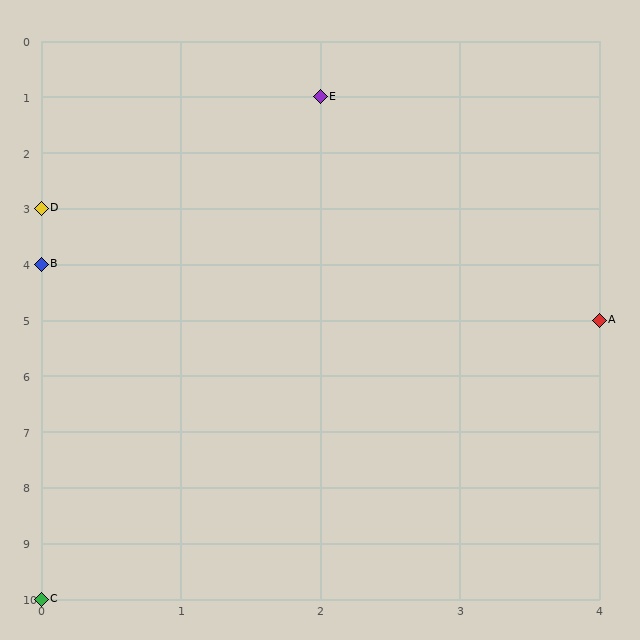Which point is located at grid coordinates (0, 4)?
Point B is at (0, 4).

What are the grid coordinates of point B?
Point B is at grid coordinates (0, 4).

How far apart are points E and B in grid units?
Points E and B are 2 columns and 3 rows apart (about 3.6 grid units diagonally).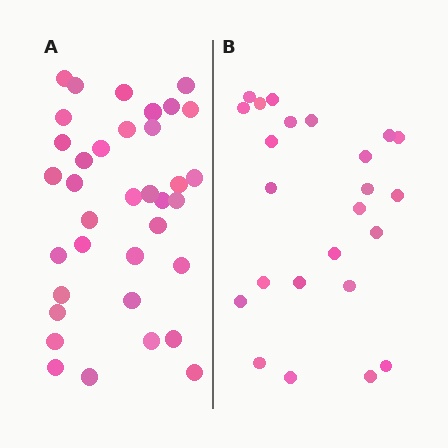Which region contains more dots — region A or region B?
Region A (the left region) has more dots.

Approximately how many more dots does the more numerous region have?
Region A has roughly 12 or so more dots than region B.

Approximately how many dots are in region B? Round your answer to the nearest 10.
About 20 dots. (The exact count is 24, which rounds to 20.)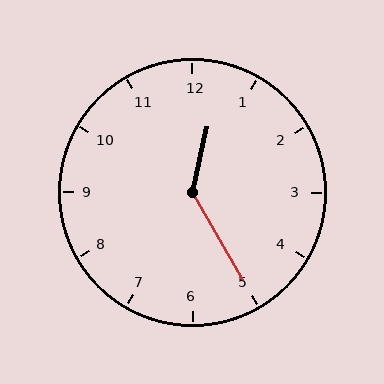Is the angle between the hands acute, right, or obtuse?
It is obtuse.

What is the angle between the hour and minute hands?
Approximately 138 degrees.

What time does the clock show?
12:25.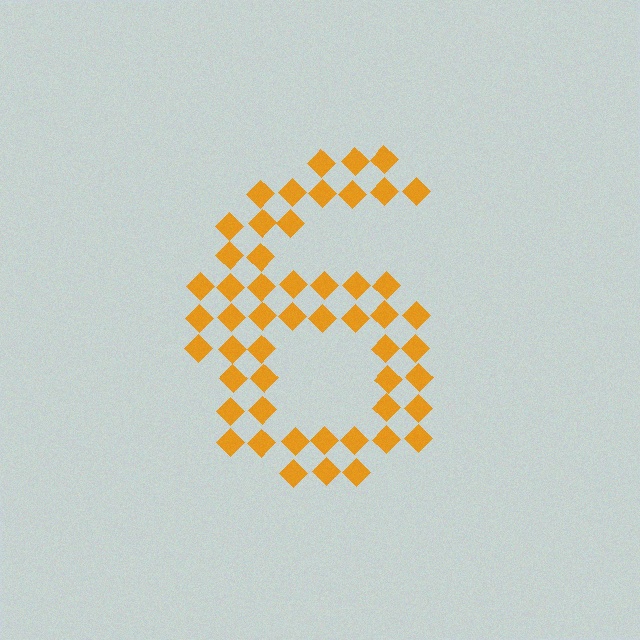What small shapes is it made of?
It is made of small diamonds.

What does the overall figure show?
The overall figure shows the digit 6.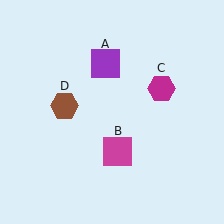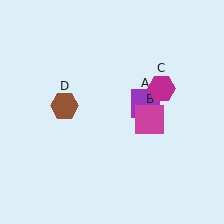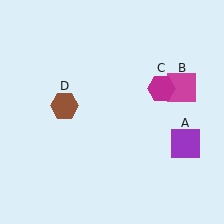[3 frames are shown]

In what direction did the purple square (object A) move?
The purple square (object A) moved down and to the right.